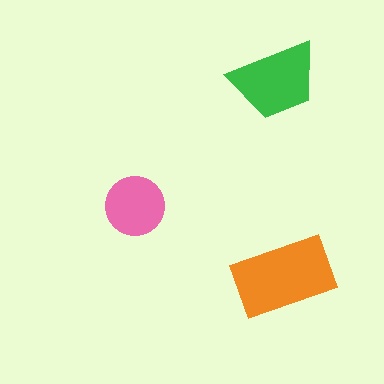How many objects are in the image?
There are 3 objects in the image.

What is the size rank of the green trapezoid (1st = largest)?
2nd.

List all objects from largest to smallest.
The orange rectangle, the green trapezoid, the pink circle.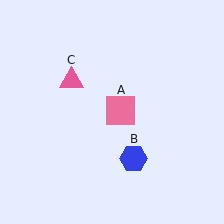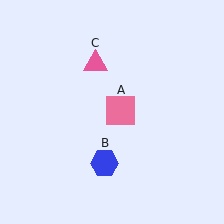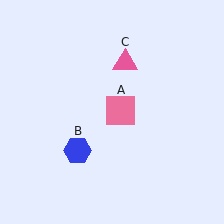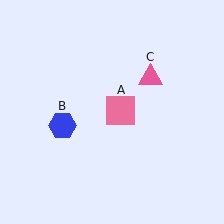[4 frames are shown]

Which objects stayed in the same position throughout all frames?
Pink square (object A) remained stationary.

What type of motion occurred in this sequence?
The blue hexagon (object B), pink triangle (object C) rotated clockwise around the center of the scene.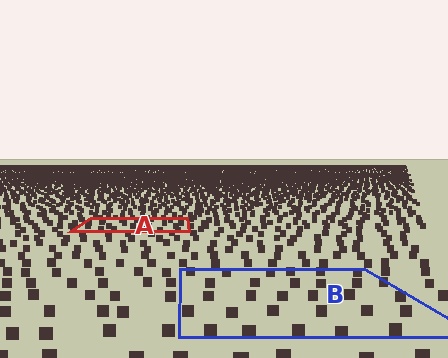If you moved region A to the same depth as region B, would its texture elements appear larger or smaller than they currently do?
They would appear larger. At a closer depth, the same texture elements are projected at a bigger on-screen size.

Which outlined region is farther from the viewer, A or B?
Region A is farther from the viewer — the texture elements inside it appear smaller and more densely packed.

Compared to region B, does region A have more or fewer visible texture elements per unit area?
Region A has more texture elements per unit area — they are packed more densely because it is farther away.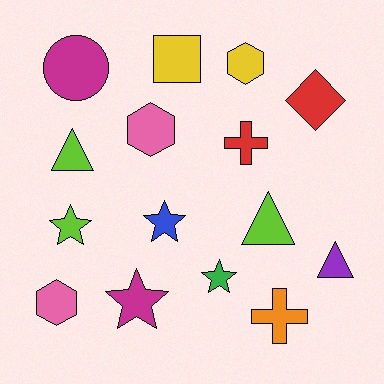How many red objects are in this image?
There are 2 red objects.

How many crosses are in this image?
There are 2 crosses.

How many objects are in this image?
There are 15 objects.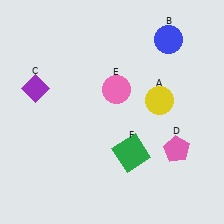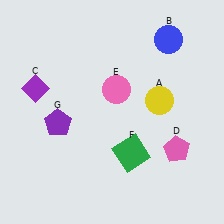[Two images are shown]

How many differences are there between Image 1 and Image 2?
There is 1 difference between the two images.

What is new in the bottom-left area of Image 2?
A purple pentagon (G) was added in the bottom-left area of Image 2.